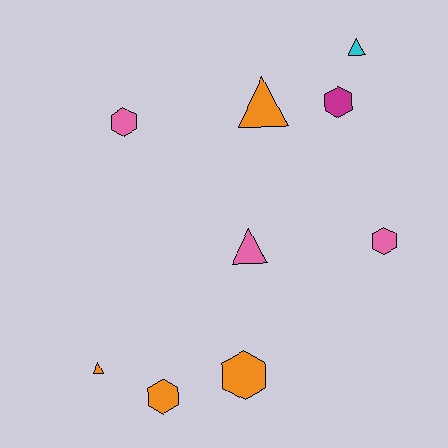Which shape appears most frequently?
Hexagon, with 5 objects.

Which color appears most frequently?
Orange, with 4 objects.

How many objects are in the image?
There are 9 objects.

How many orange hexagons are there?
There are 2 orange hexagons.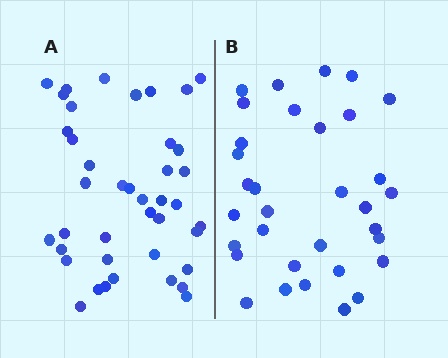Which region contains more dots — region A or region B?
Region A (the left region) has more dots.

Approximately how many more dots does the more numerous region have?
Region A has roughly 8 or so more dots than region B.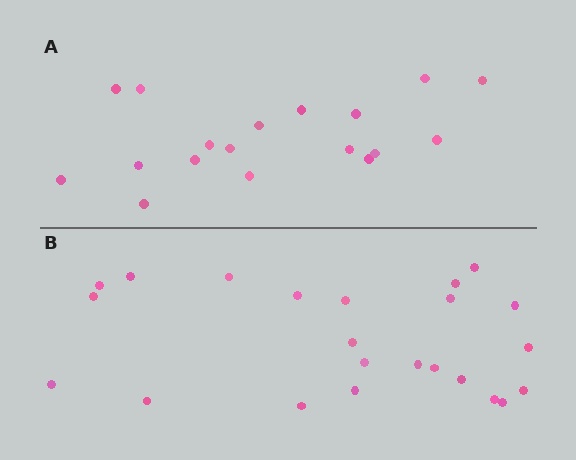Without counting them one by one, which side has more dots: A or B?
Region B (the bottom region) has more dots.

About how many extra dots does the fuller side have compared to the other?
Region B has about 5 more dots than region A.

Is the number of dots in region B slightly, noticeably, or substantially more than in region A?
Region B has noticeably more, but not dramatically so. The ratio is roughly 1.3 to 1.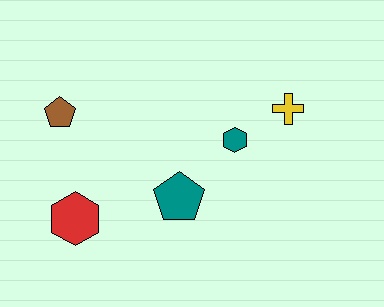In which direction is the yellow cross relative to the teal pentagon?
The yellow cross is to the right of the teal pentagon.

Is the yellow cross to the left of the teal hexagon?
No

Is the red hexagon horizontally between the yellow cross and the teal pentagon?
No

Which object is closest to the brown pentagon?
The red hexagon is closest to the brown pentagon.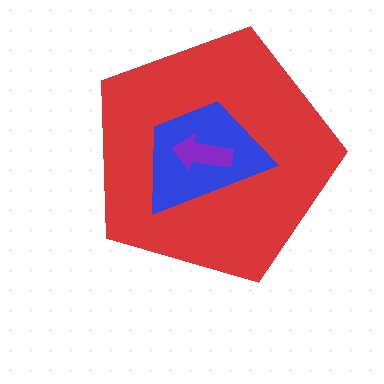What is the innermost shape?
The purple arrow.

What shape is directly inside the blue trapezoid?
The purple arrow.